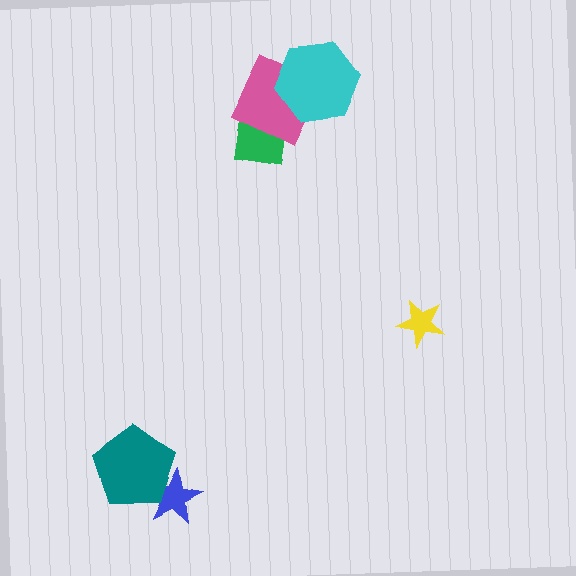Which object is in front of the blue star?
The teal pentagon is in front of the blue star.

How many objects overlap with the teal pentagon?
1 object overlaps with the teal pentagon.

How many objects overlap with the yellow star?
0 objects overlap with the yellow star.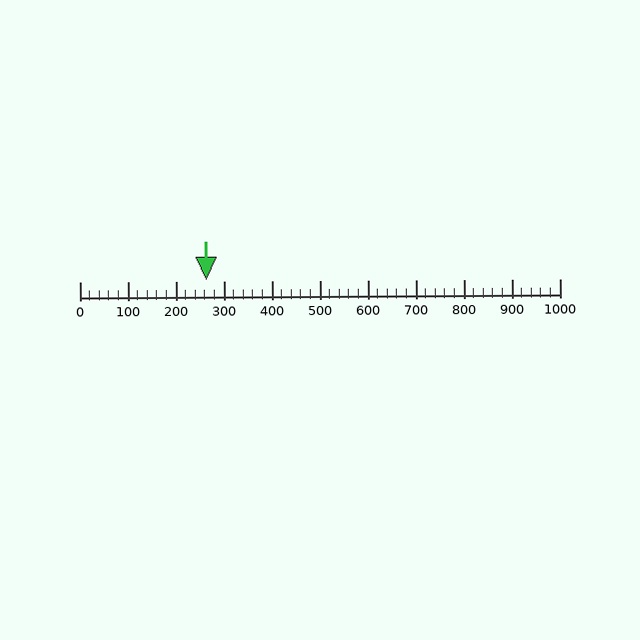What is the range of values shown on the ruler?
The ruler shows values from 0 to 1000.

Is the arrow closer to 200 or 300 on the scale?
The arrow is closer to 300.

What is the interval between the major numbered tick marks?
The major tick marks are spaced 100 units apart.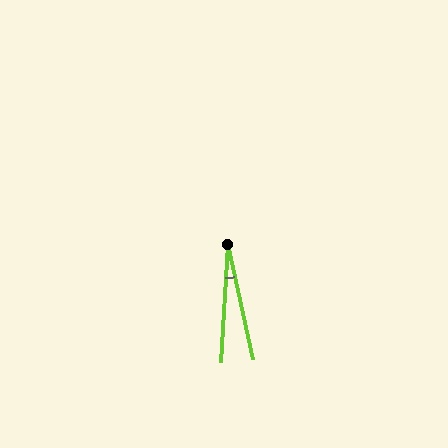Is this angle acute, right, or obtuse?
It is acute.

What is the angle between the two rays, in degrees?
Approximately 15 degrees.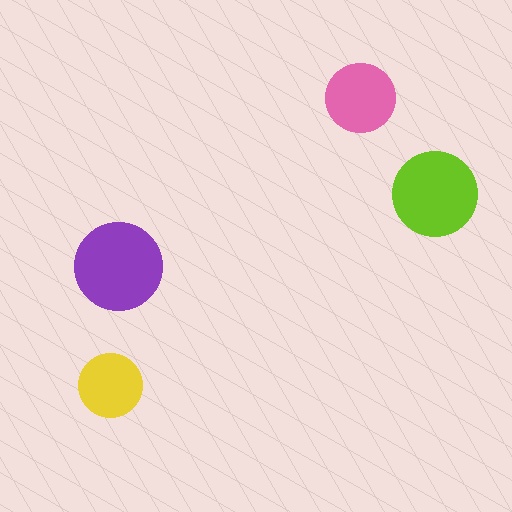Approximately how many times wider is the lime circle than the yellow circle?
About 1.5 times wider.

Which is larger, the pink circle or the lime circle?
The lime one.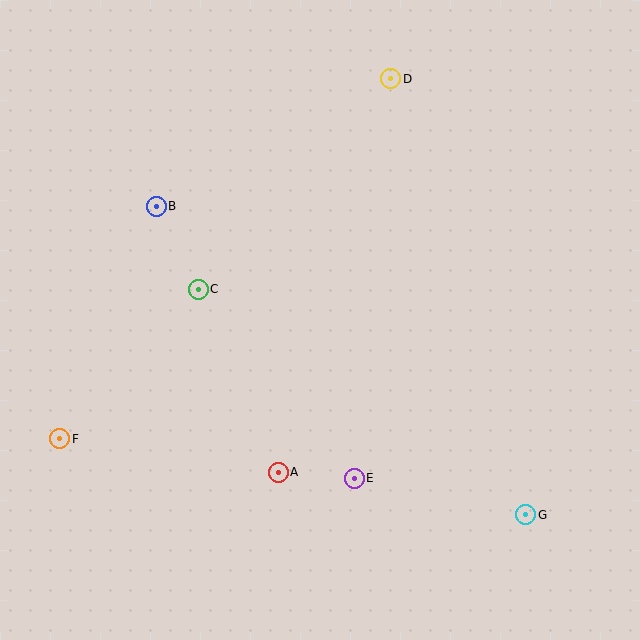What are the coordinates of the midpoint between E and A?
The midpoint between E and A is at (316, 475).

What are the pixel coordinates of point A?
Point A is at (278, 472).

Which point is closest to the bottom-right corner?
Point G is closest to the bottom-right corner.